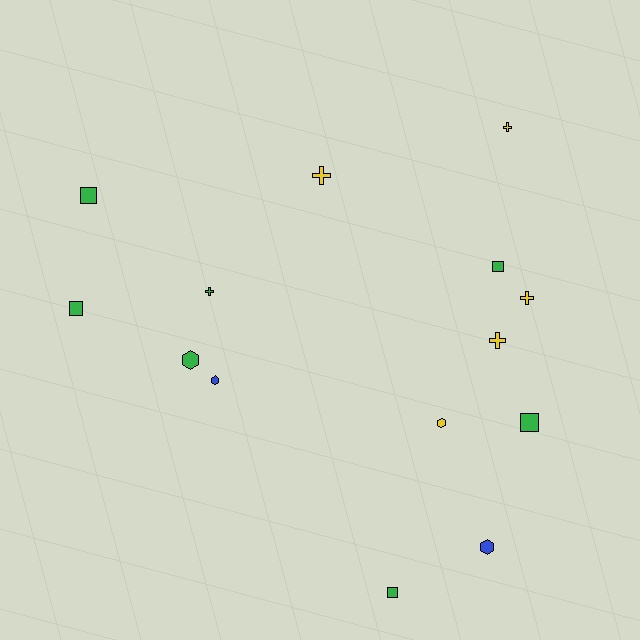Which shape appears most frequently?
Square, with 5 objects.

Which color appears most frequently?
Green, with 7 objects.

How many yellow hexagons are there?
There is 1 yellow hexagon.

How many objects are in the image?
There are 14 objects.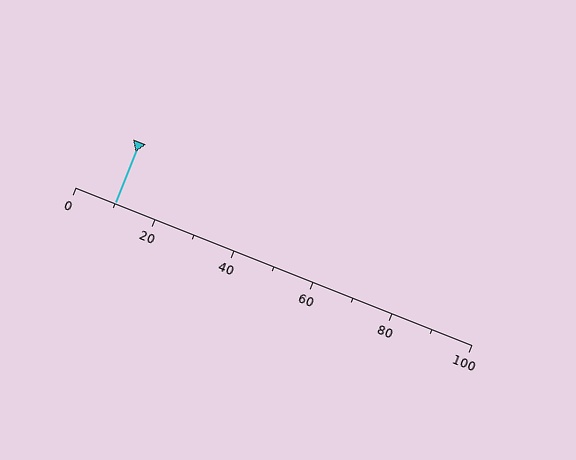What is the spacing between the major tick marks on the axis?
The major ticks are spaced 20 apart.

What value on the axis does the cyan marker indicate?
The marker indicates approximately 10.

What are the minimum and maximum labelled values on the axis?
The axis runs from 0 to 100.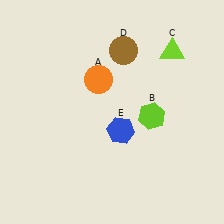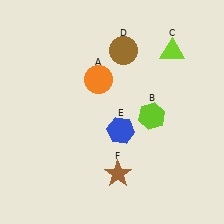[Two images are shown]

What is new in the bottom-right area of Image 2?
A brown star (F) was added in the bottom-right area of Image 2.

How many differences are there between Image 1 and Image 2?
There is 1 difference between the two images.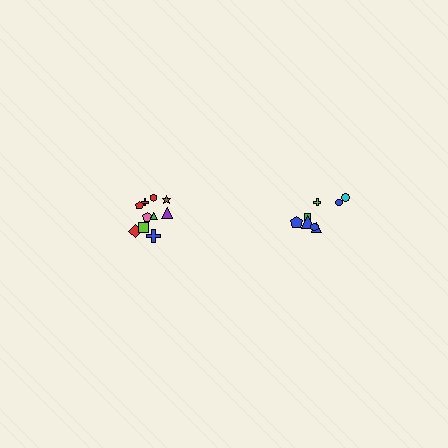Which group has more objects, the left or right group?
The left group.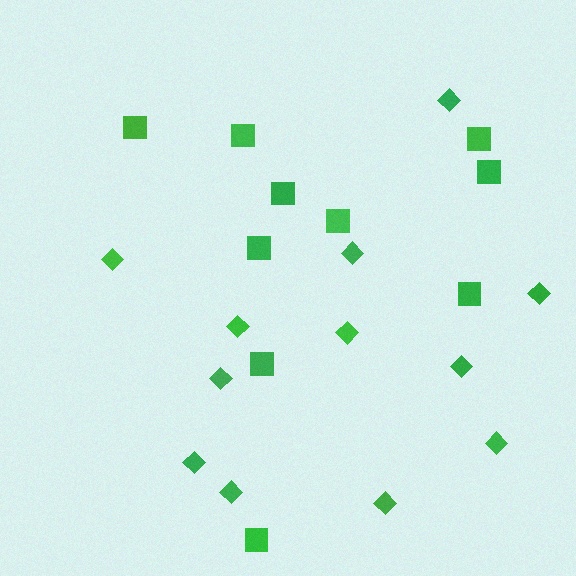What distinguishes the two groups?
There are 2 groups: one group of squares (10) and one group of diamonds (12).